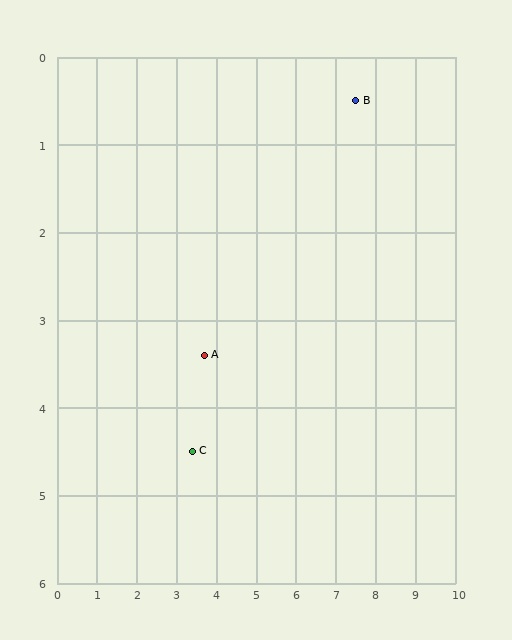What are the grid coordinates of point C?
Point C is at approximately (3.4, 4.5).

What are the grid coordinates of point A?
Point A is at approximately (3.7, 3.4).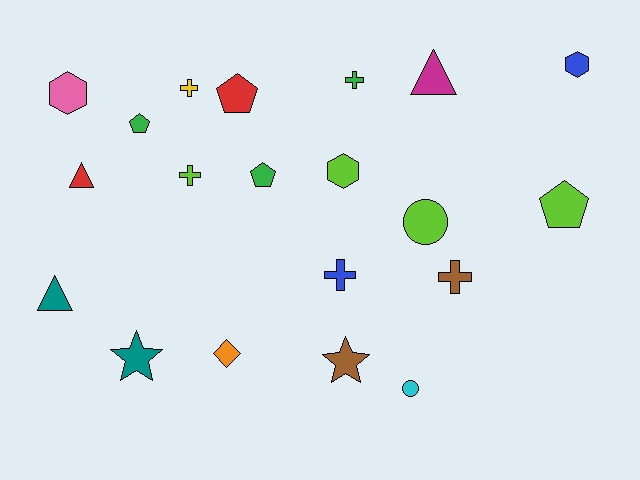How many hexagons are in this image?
There are 3 hexagons.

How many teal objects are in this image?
There are 2 teal objects.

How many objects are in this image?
There are 20 objects.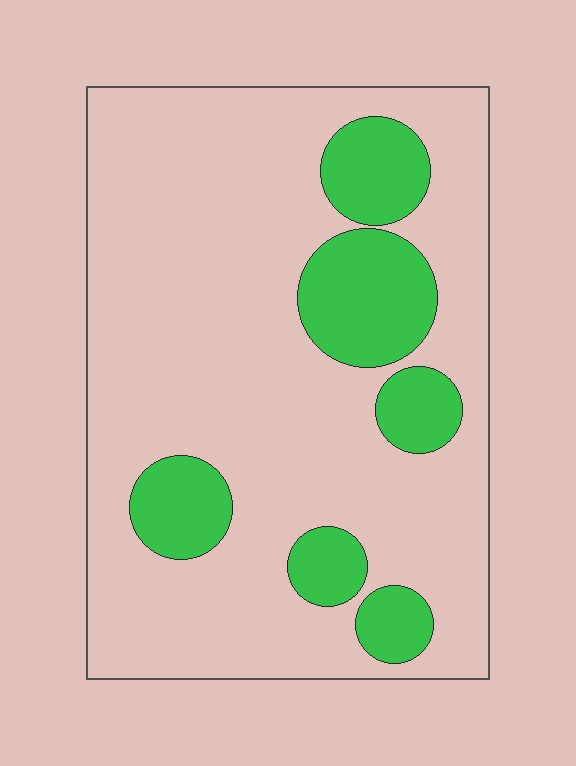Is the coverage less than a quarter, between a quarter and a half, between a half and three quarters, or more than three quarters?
Less than a quarter.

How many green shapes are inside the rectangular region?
6.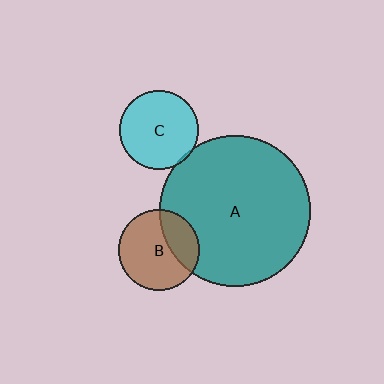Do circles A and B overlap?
Yes.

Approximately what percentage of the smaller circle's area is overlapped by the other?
Approximately 30%.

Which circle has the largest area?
Circle A (teal).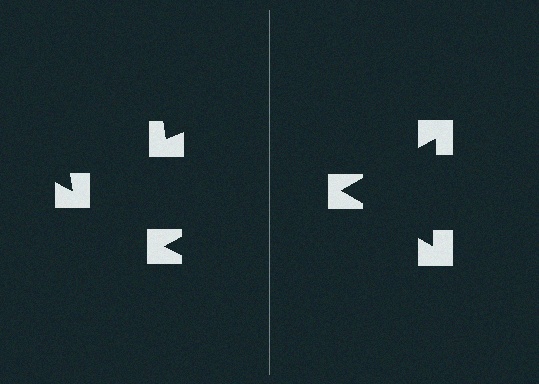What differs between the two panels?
The notched squares are positioned identically on both sides; only the wedge orientations differ. On the right they align to a triangle; on the left they are misaligned.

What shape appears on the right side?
An illusory triangle.